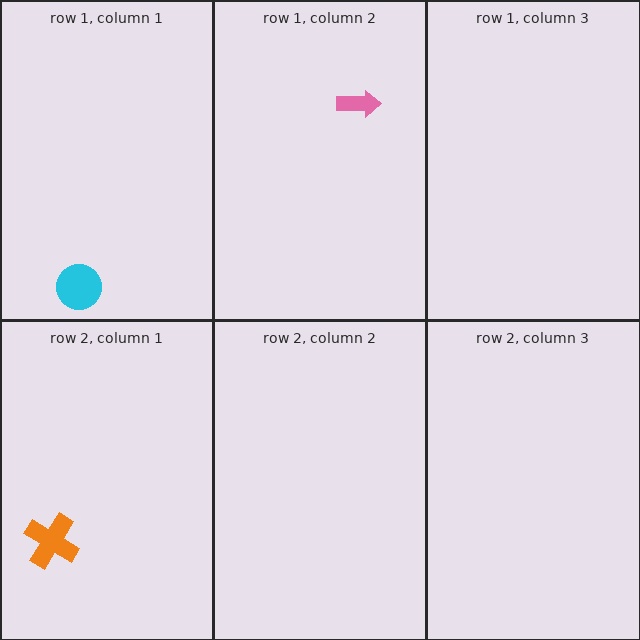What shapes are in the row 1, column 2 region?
The pink arrow.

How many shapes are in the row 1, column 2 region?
1.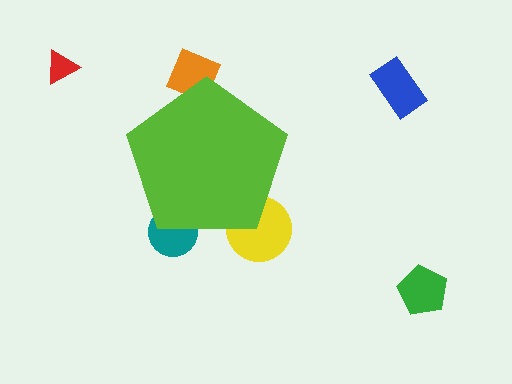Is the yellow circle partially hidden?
Yes, the yellow circle is partially hidden behind the lime pentagon.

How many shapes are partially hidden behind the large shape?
3 shapes are partially hidden.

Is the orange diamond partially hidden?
Yes, the orange diamond is partially hidden behind the lime pentagon.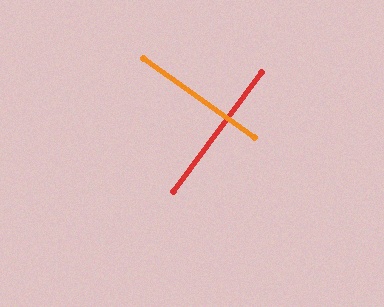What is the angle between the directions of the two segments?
Approximately 89 degrees.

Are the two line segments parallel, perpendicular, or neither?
Perpendicular — they meet at approximately 89°.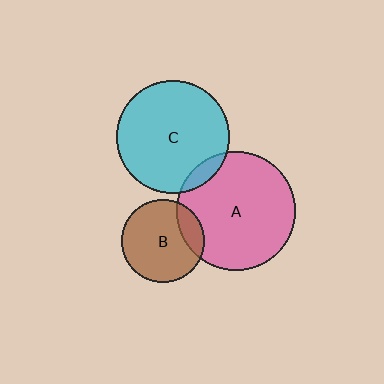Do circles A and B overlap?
Yes.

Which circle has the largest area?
Circle A (pink).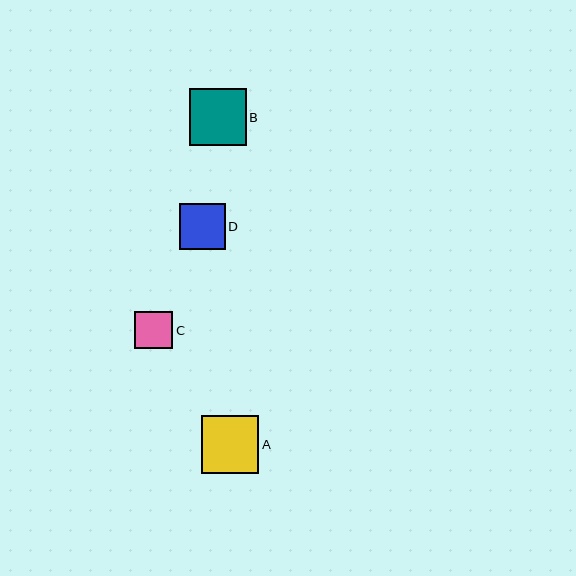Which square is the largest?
Square A is the largest with a size of approximately 58 pixels.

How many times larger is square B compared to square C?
Square B is approximately 1.5 times the size of square C.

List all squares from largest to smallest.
From largest to smallest: A, B, D, C.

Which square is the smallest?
Square C is the smallest with a size of approximately 38 pixels.